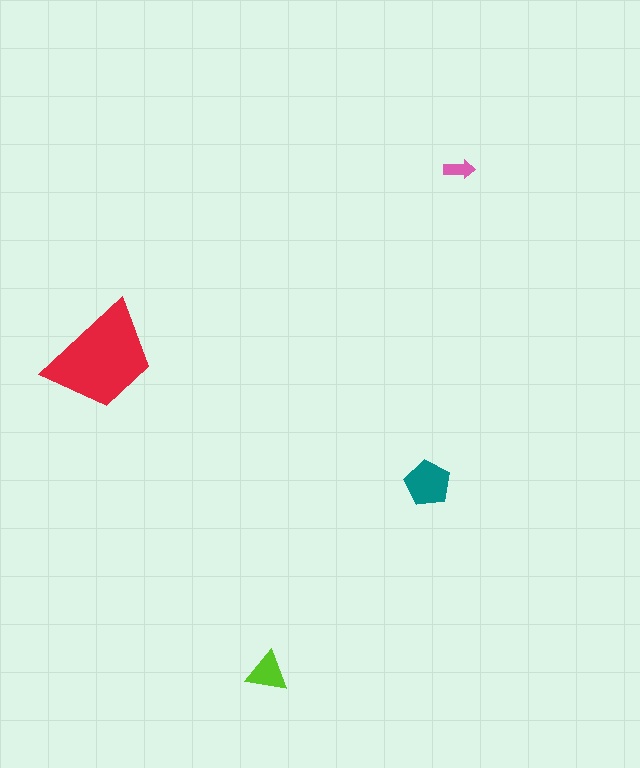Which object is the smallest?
The pink arrow.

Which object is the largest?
The red trapezoid.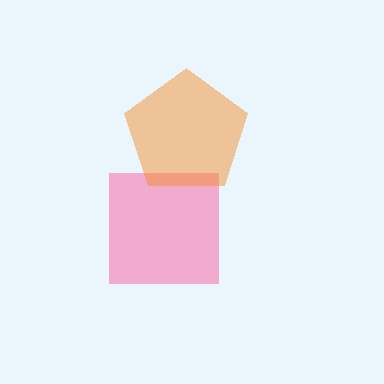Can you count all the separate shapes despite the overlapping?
Yes, there are 2 separate shapes.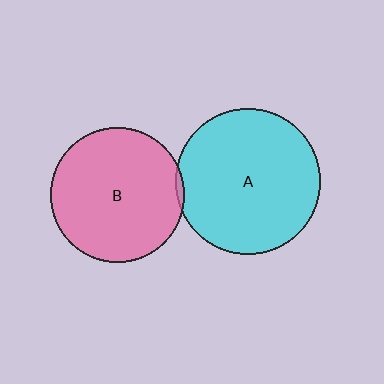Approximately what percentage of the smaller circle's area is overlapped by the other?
Approximately 5%.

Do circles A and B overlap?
Yes.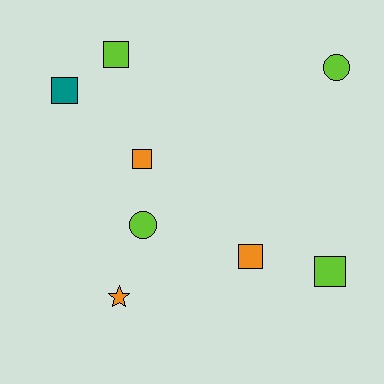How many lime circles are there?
There are 2 lime circles.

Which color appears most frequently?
Lime, with 4 objects.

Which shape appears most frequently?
Square, with 5 objects.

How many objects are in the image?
There are 8 objects.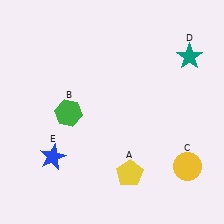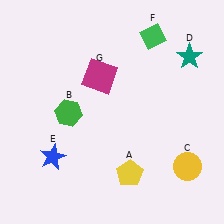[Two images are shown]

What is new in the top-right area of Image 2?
A green diamond (F) was added in the top-right area of Image 2.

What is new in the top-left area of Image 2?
A magenta square (G) was added in the top-left area of Image 2.